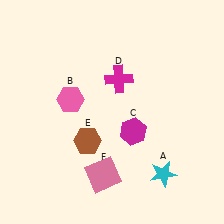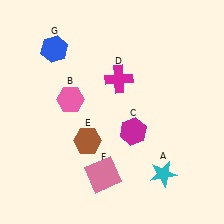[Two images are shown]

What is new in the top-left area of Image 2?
A blue hexagon (G) was added in the top-left area of Image 2.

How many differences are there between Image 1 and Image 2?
There is 1 difference between the two images.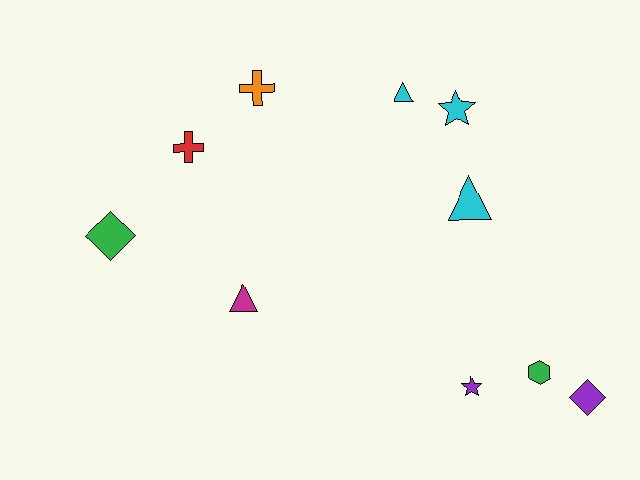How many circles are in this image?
There are no circles.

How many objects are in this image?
There are 10 objects.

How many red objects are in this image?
There is 1 red object.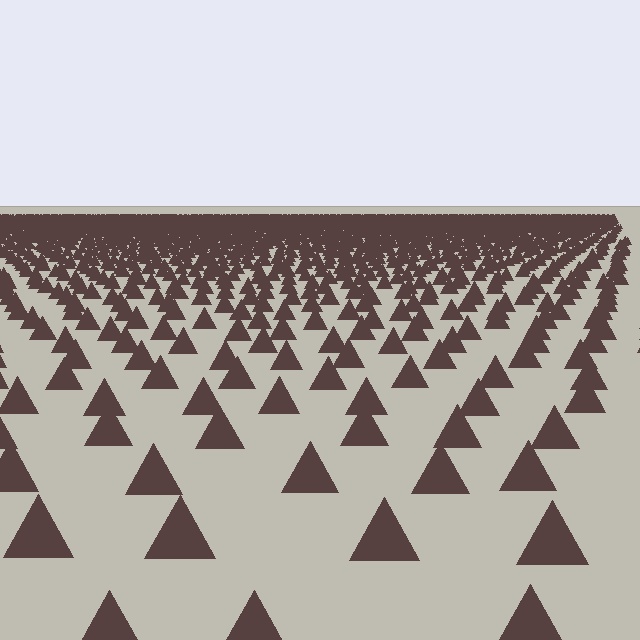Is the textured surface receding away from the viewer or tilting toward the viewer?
The surface is receding away from the viewer. Texture elements get smaller and denser toward the top.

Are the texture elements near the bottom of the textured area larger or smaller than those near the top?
Larger. Near the bottom, elements are closer to the viewer and appear at a bigger on-screen size.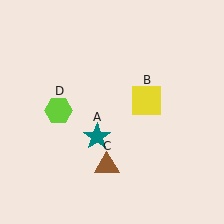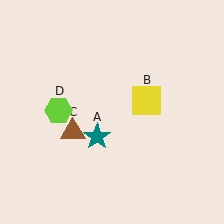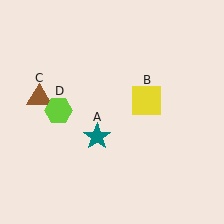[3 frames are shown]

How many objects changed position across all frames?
1 object changed position: brown triangle (object C).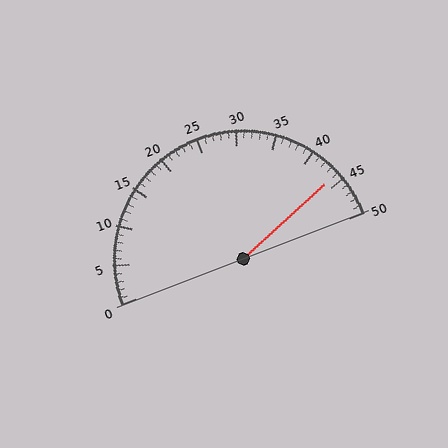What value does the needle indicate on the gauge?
The needle indicates approximately 44.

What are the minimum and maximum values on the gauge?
The gauge ranges from 0 to 50.